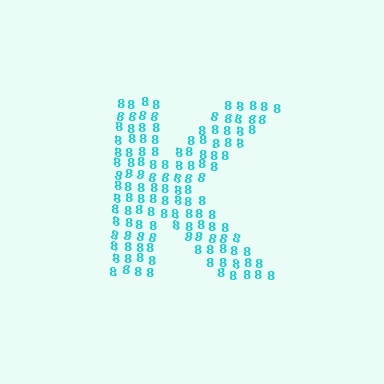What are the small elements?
The small elements are digit 8's.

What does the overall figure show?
The overall figure shows the letter K.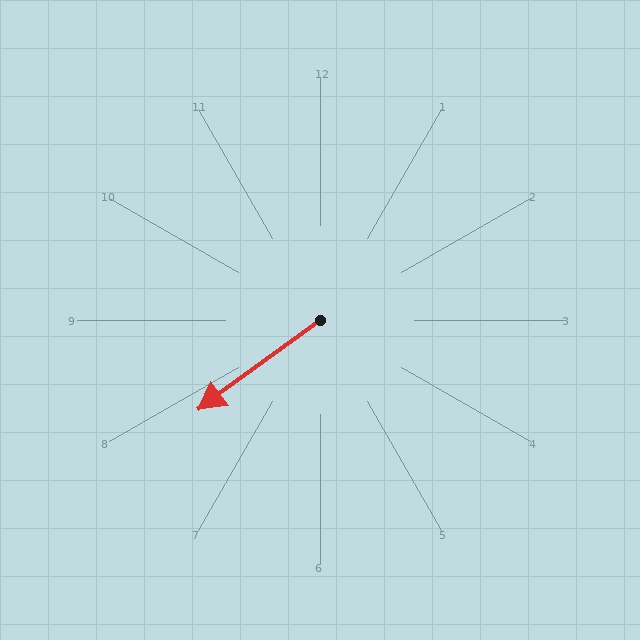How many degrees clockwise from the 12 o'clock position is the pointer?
Approximately 234 degrees.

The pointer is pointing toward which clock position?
Roughly 8 o'clock.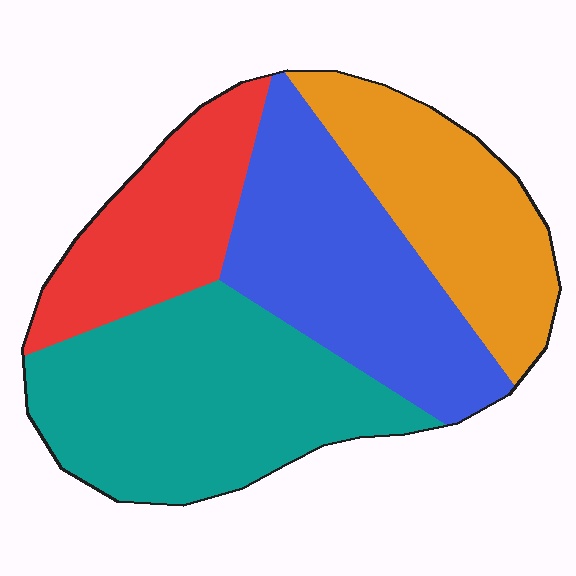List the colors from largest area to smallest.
From largest to smallest: teal, blue, orange, red.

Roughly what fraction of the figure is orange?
Orange takes up between a sixth and a third of the figure.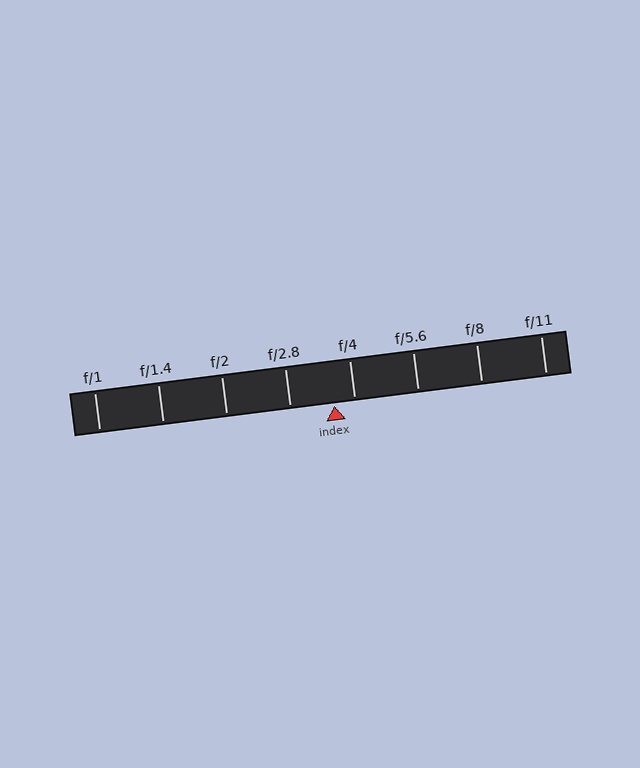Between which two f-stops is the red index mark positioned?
The index mark is between f/2.8 and f/4.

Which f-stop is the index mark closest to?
The index mark is closest to f/4.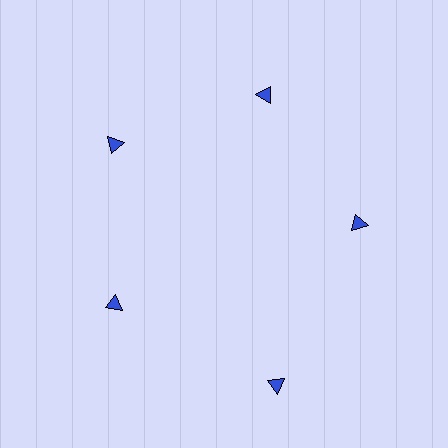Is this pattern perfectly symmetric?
No. The 5 blue triangles are arranged in a ring, but one element near the 5 o'clock position is pushed outward from the center, breaking the 5-fold rotational symmetry.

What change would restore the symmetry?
The symmetry would be restored by moving it inward, back onto the ring so that all 5 triangles sit at equal angles and equal distance from the center.